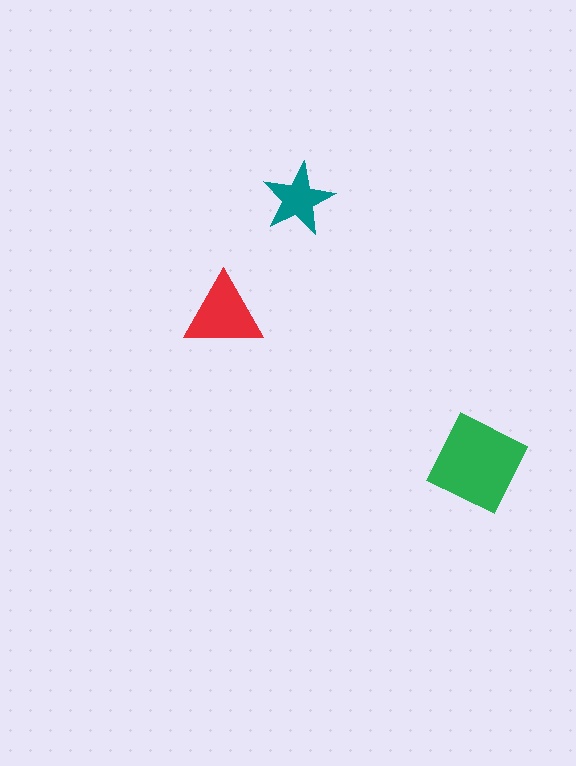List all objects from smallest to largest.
The teal star, the red triangle, the green diamond.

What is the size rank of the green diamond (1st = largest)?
1st.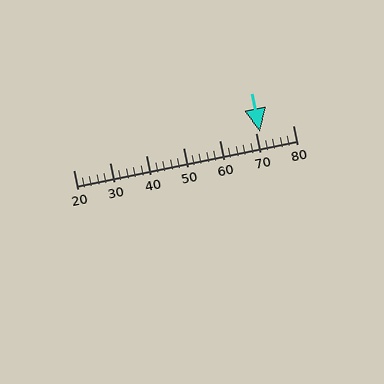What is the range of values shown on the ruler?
The ruler shows values from 20 to 80.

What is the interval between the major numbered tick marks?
The major tick marks are spaced 10 units apart.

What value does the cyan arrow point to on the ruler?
The cyan arrow points to approximately 71.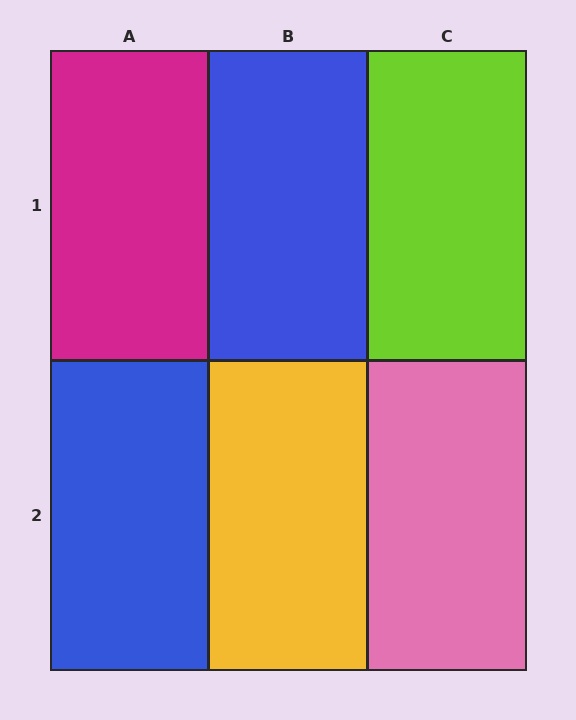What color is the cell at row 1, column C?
Lime.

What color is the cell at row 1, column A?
Magenta.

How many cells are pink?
1 cell is pink.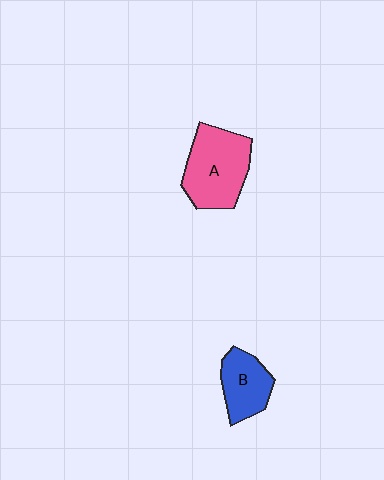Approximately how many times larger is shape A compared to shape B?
Approximately 1.6 times.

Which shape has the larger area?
Shape A (pink).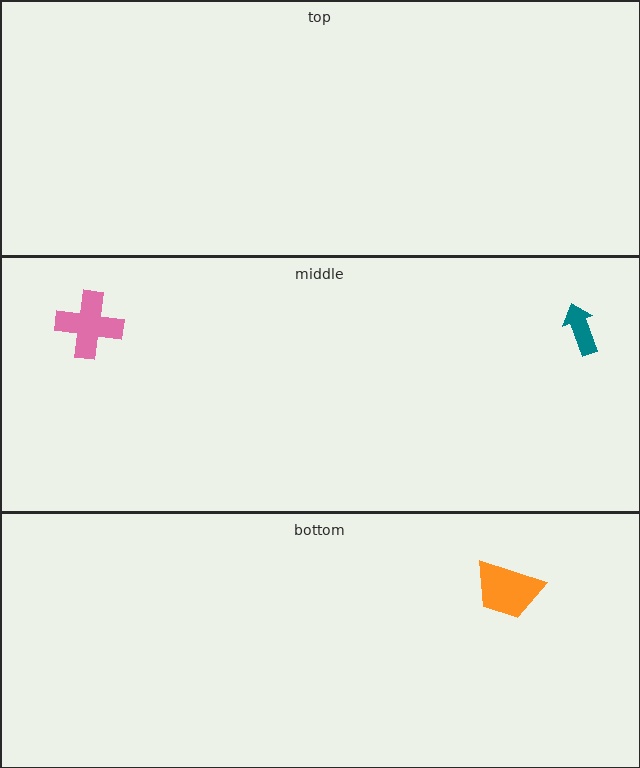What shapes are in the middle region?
The teal arrow, the pink cross.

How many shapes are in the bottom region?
1.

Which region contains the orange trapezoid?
The bottom region.